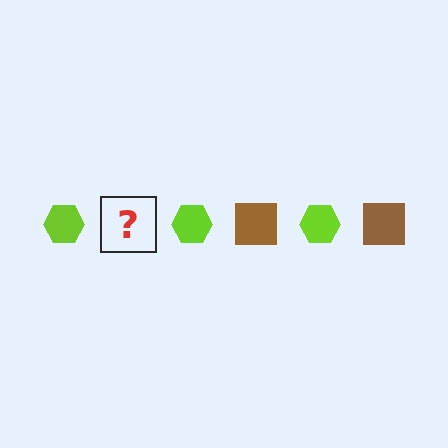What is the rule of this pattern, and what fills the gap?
The rule is that the pattern alternates between lime hexagon and brown square. The gap should be filled with a brown square.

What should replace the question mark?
The question mark should be replaced with a brown square.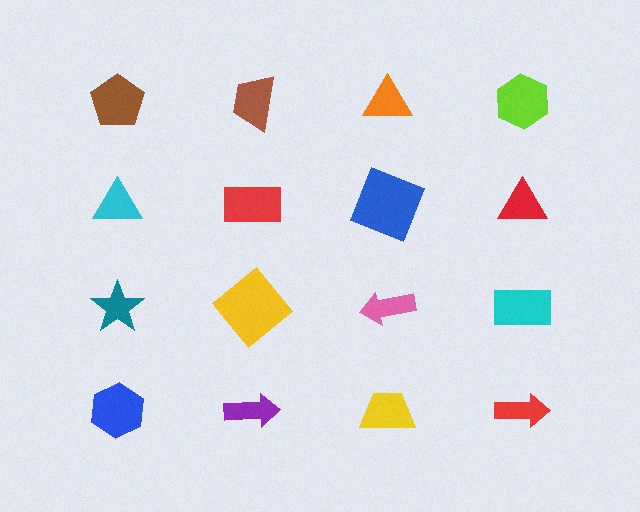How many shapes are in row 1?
4 shapes.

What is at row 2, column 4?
A red triangle.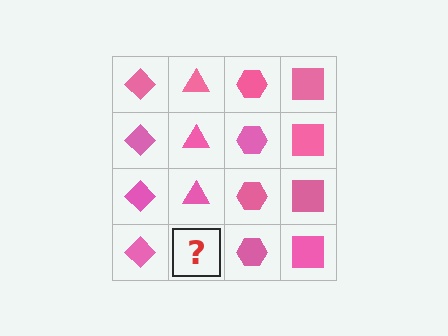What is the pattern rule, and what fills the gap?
The rule is that each column has a consistent shape. The gap should be filled with a pink triangle.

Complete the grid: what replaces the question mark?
The question mark should be replaced with a pink triangle.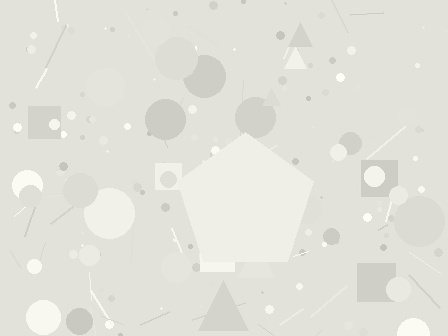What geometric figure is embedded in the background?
A pentagon is embedded in the background.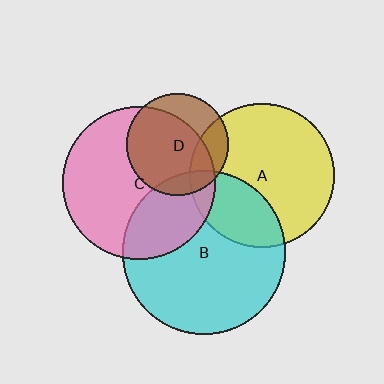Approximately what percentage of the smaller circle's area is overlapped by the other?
Approximately 25%.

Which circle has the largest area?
Circle B (cyan).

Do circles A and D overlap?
Yes.